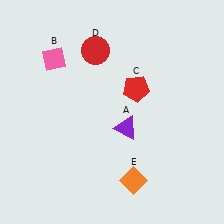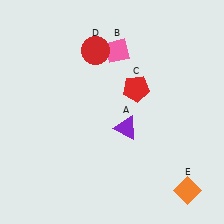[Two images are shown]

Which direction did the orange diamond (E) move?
The orange diamond (E) moved right.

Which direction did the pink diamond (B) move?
The pink diamond (B) moved right.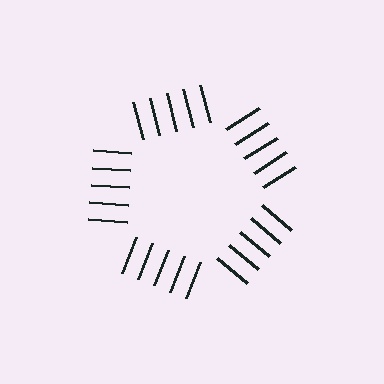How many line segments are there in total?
25 — 5 along each of the 5 edges.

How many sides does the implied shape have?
5 sides — the line-ends trace a pentagon.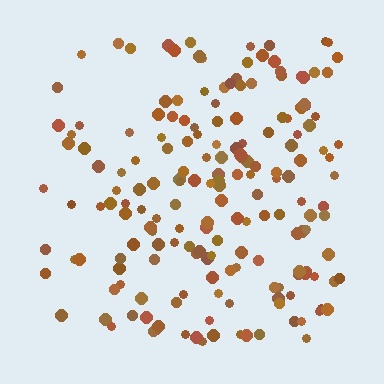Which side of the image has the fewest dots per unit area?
The left.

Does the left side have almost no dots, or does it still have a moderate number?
Still a moderate number, just noticeably fewer than the right.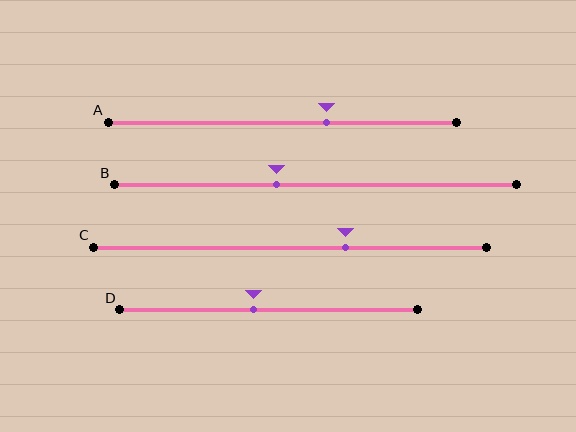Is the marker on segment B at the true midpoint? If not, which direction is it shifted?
No, the marker on segment B is shifted to the left by about 10% of the segment length.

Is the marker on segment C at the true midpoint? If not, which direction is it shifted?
No, the marker on segment C is shifted to the right by about 14% of the segment length.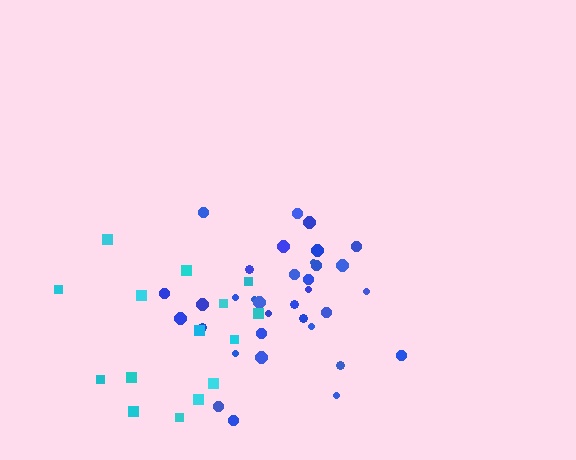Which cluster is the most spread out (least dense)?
Cyan.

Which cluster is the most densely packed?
Blue.